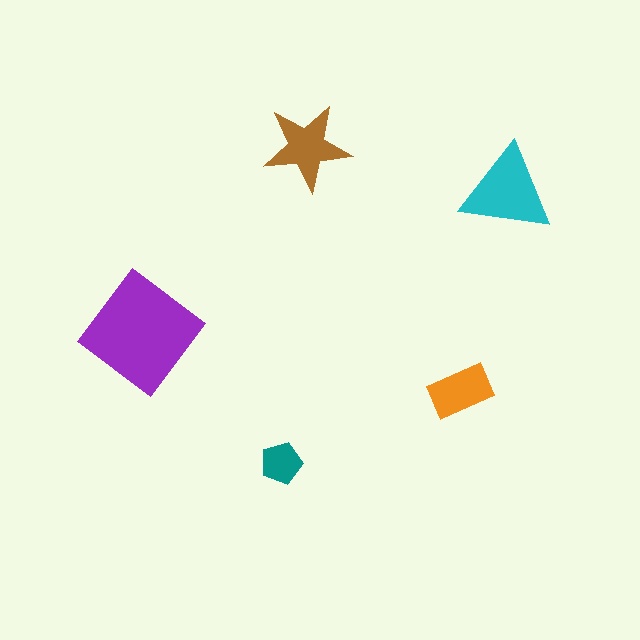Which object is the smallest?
The teal pentagon.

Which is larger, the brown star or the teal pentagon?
The brown star.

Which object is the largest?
The purple diamond.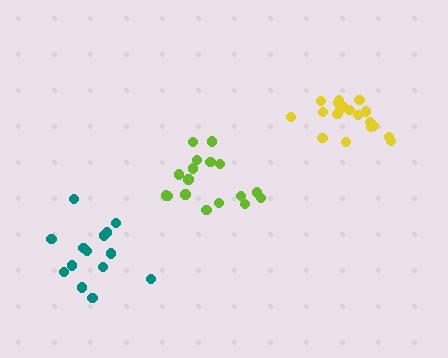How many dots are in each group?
Group 1: 19 dots, Group 2: 17 dots, Group 3: 14 dots (50 total).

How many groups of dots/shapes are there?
There are 3 groups.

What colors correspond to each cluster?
The clusters are colored: yellow, lime, teal.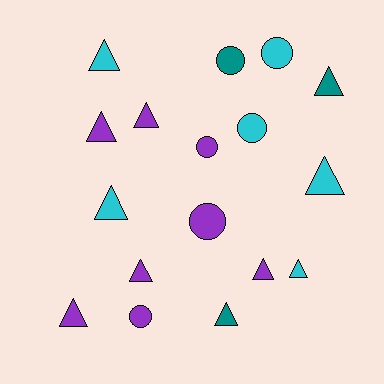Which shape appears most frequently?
Triangle, with 11 objects.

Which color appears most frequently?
Purple, with 8 objects.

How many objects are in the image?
There are 17 objects.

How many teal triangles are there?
There are 2 teal triangles.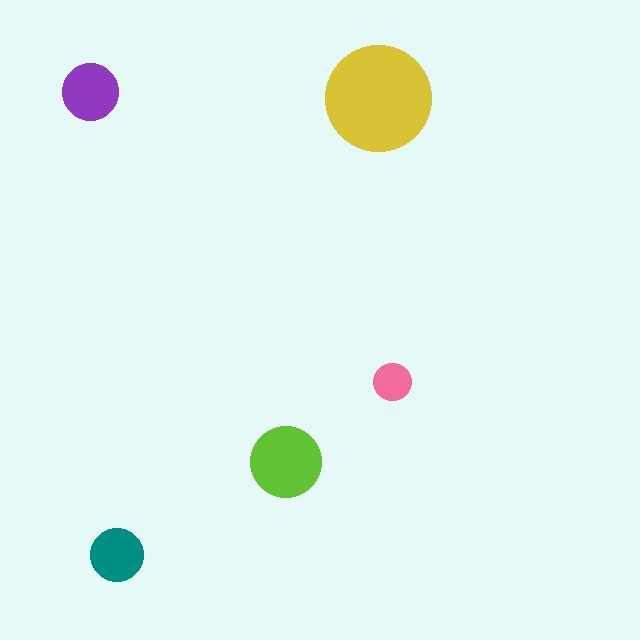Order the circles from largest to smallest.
the yellow one, the lime one, the purple one, the teal one, the pink one.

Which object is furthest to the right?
The pink circle is rightmost.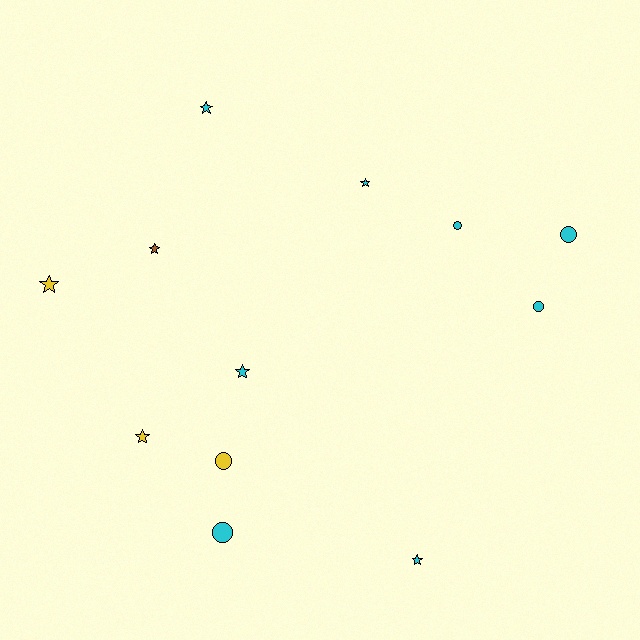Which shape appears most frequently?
Star, with 7 objects.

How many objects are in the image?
There are 12 objects.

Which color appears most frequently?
Cyan, with 8 objects.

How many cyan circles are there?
There are 4 cyan circles.